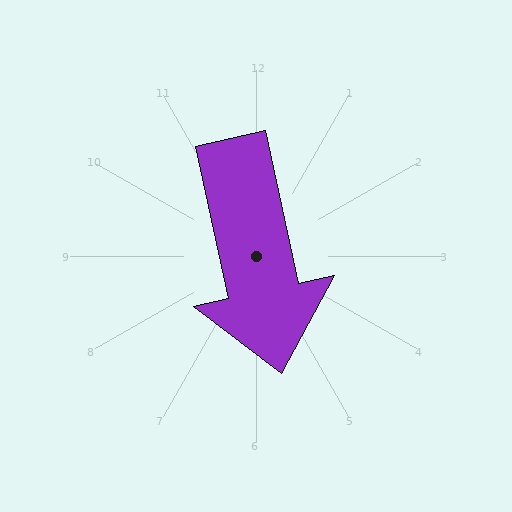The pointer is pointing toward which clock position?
Roughly 6 o'clock.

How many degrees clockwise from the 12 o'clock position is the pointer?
Approximately 168 degrees.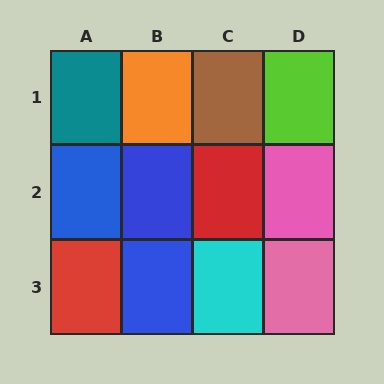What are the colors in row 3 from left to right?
Red, blue, cyan, pink.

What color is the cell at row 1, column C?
Brown.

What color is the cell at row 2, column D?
Pink.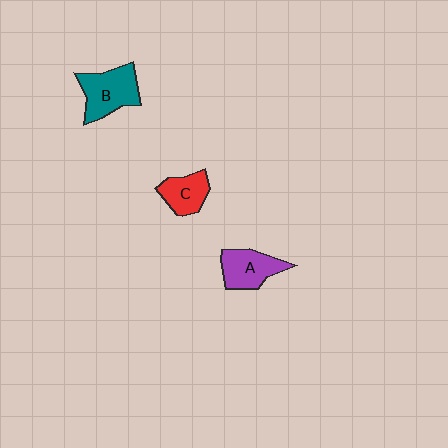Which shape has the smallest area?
Shape C (red).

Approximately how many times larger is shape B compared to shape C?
Approximately 1.5 times.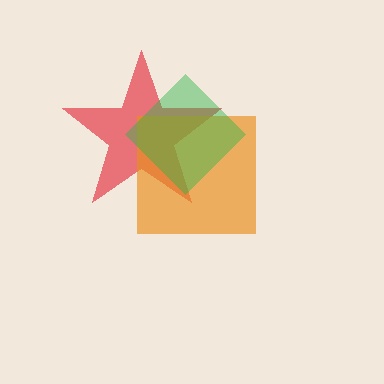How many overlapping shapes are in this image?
There are 3 overlapping shapes in the image.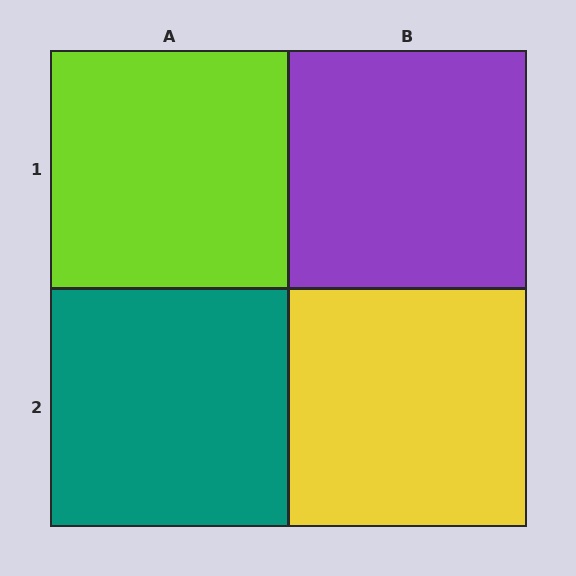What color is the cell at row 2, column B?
Yellow.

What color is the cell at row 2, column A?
Teal.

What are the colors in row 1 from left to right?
Lime, purple.